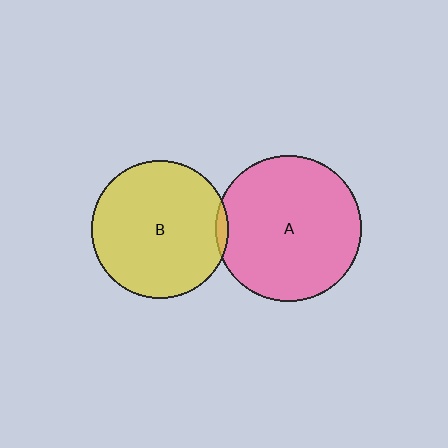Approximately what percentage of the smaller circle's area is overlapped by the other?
Approximately 5%.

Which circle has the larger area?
Circle A (pink).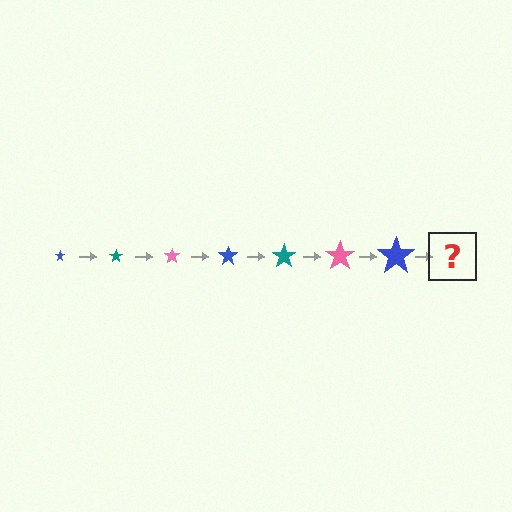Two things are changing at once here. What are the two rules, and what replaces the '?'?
The two rules are that the star grows larger each step and the color cycles through blue, teal, and pink. The '?' should be a teal star, larger than the previous one.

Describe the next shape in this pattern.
It should be a teal star, larger than the previous one.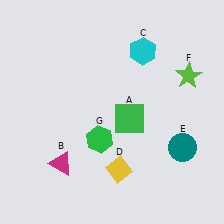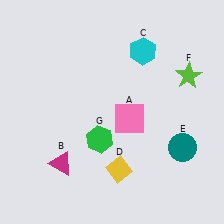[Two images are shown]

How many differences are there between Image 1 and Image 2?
There is 1 difference between the two images.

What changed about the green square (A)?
In Image 1, A is green. In Image 2, it changed to pink.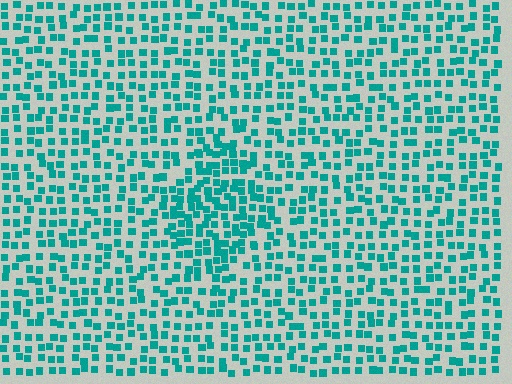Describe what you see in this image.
The image contains small teal elements arranged at two different densities. A diamond-shaped region is visible where the elements are more densely packed than the surrounding area.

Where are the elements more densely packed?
The elements are more densely packed inside the diamond boundary.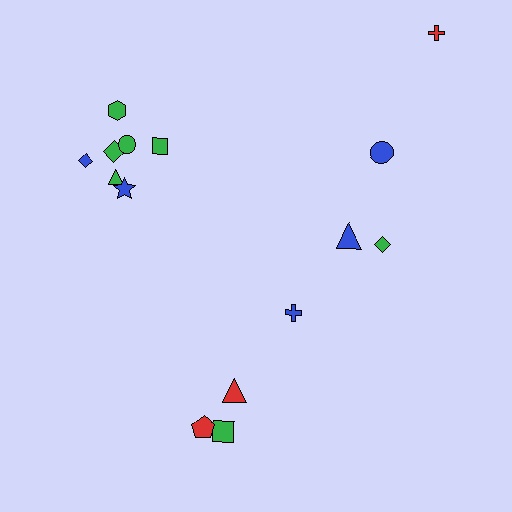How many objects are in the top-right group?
There are 4 objects.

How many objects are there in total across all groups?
There are 15 objects.